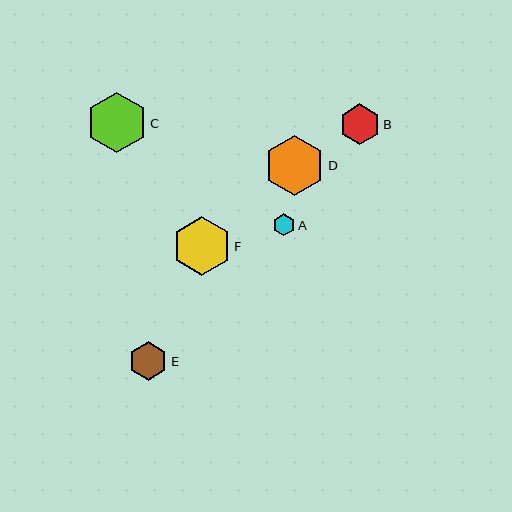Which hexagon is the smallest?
Hexagon A is the smallest with a size of approximately 22 pixels.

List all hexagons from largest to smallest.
From largest to smallest: C, D, F, B, E, A.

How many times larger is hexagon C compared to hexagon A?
Hexagon C is approximately 2.8 times the size of hexagon A.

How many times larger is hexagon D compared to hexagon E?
Hexagon D is approximately 1.5 times the size of hexagon E.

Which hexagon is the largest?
Hexagon C is the largest with a size of approximately 61 pixels.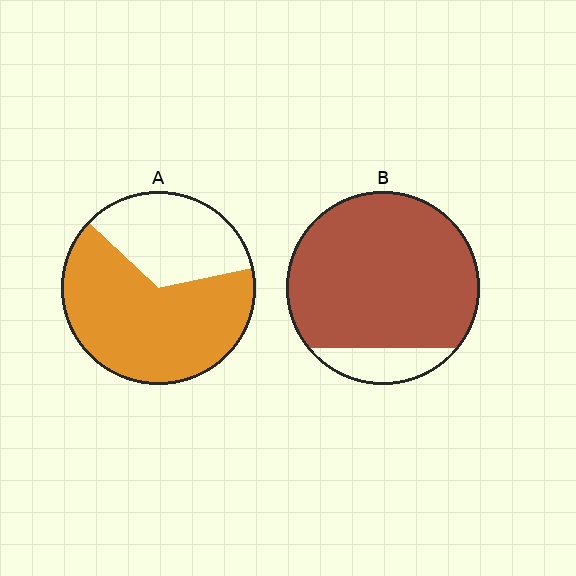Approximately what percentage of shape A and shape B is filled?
A is approximately 65% and B is approximately 85%.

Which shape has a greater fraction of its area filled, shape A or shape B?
Shape B.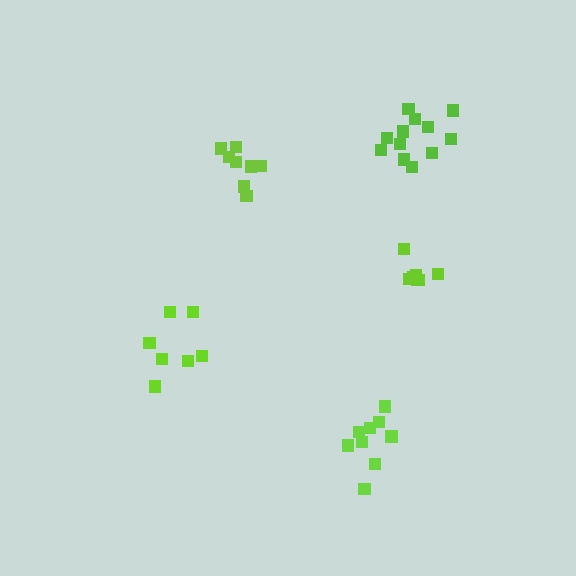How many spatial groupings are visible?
There are 5 spatial groupings.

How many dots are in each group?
Group 1: 8 dots, Group 2: 7 dots, Group 3: 7 dots, Group 4: 12 dots, Group 5: 9 dots (43 total).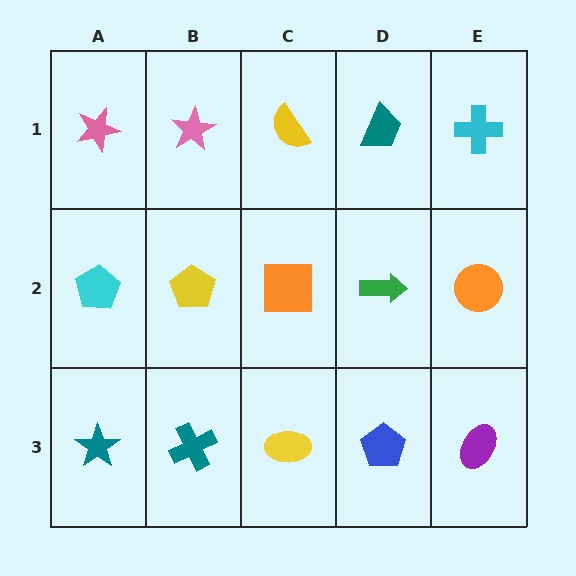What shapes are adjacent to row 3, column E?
An orange circle (row 2, column E), a blue pentagon (row 3, column D).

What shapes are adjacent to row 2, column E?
A cyan cross (row 1, column E), a purple ellipse (row 3, column E), a green arrow (row 2, column D).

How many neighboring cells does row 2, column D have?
4.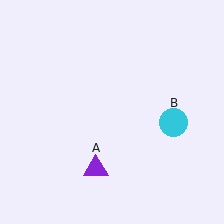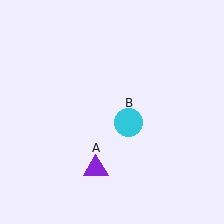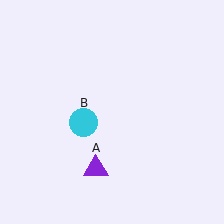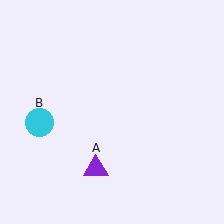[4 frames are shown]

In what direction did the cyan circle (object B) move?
The cyan circle (object B) moved left.